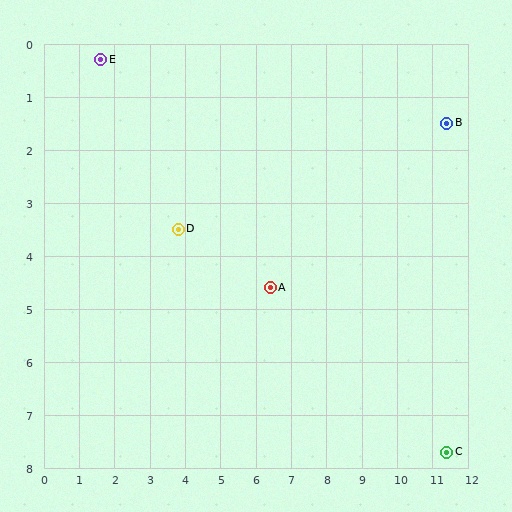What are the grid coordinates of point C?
Point C is at approximately (11.4, 7.7).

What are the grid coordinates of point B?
Point B is at approximately (11.4, 1.5).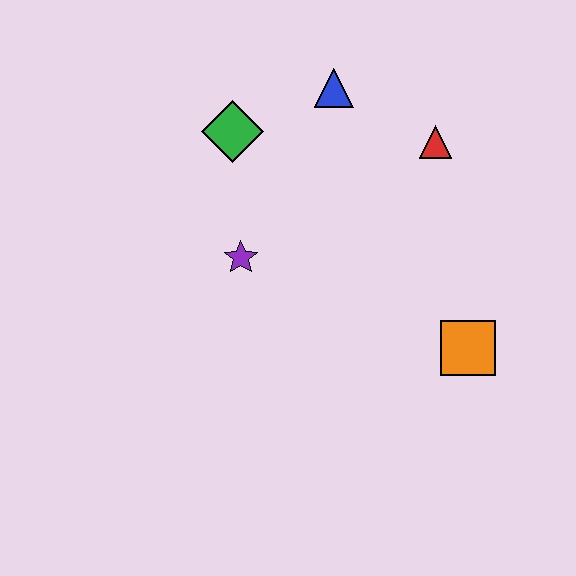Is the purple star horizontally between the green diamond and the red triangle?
Yes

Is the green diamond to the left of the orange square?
Yes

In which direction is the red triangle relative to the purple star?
The red triangle is to the right of the purple star.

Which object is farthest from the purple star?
The orange square is farthest from the purple star.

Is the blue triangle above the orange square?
Yes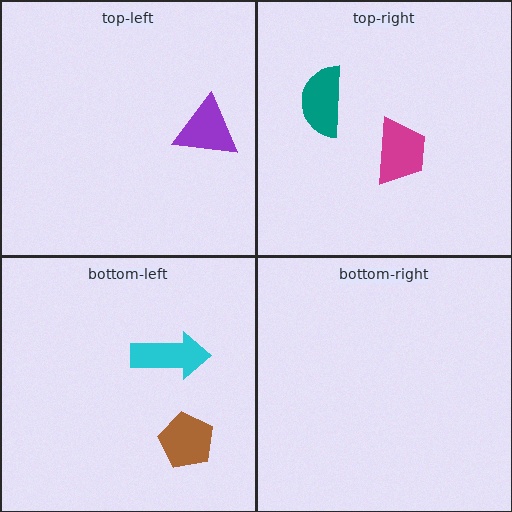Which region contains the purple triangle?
The top-left region.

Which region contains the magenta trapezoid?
The top-right region.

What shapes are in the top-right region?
The magenta trapezoid, the teal semicircle.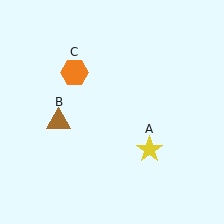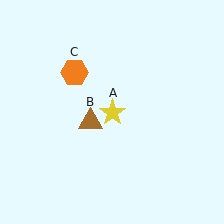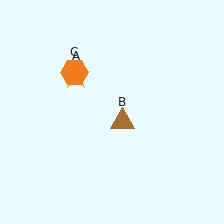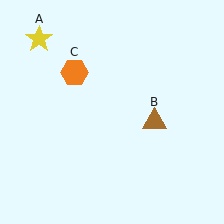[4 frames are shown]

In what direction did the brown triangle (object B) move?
The brown triangle (object B) moved right.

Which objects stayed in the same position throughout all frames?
Orange hexagon (object C) remained stationary.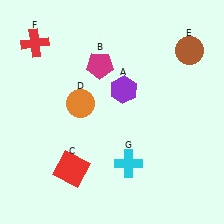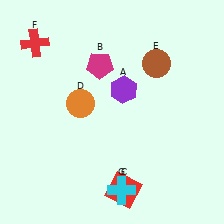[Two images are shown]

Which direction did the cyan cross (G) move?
The cyan cross (G) moved down.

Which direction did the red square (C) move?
The red square (C) moved right.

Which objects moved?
The objects that moved are: the red square (C), the brown circle (E), the cyan cross (G).